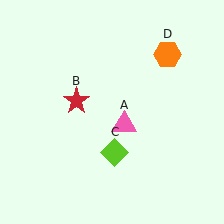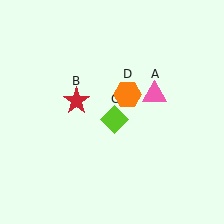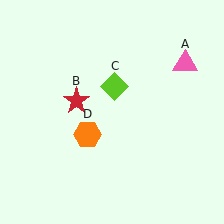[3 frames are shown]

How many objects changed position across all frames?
3 objects changed position: pink triangle (object A), lime diamond (object C), orange hexagon (object D).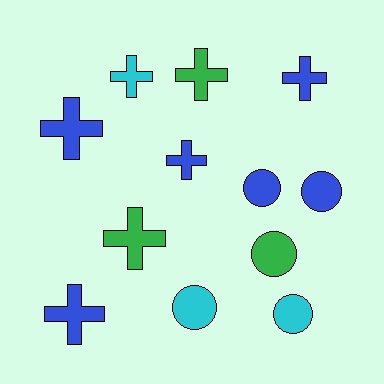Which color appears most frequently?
Blue, with 6 objects.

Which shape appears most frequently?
Cross, with 7 objects.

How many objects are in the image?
There are 12 objects.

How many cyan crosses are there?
There is 1 cyan cross.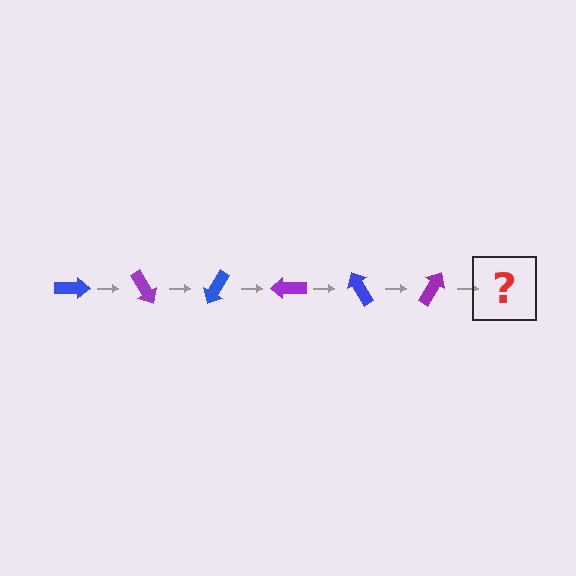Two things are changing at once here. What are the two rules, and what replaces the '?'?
The two rules are that it rotates 60 degrees each step and the color cycles through blue and purple. The '?' should be a blue arrow, rotated 360 degrees from the start.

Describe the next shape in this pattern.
It should be a blue arrow, rotated 360 degrees from the start.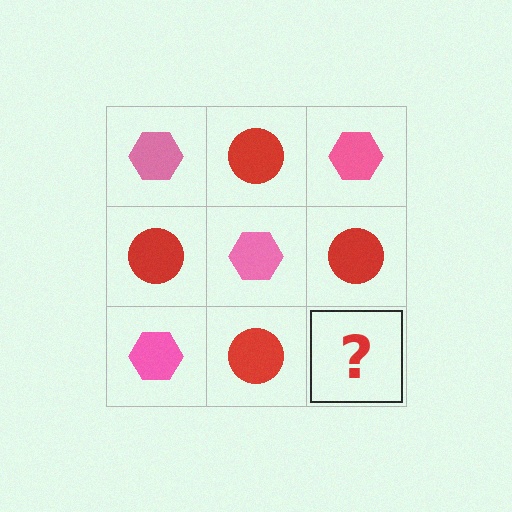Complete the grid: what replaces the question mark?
The question mark should be replaced with a pink hexagon.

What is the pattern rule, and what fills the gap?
The rule is that it alternates pink hexagon and red circle in a checkerboard pattern. The gap should be filled with a pink hexagon.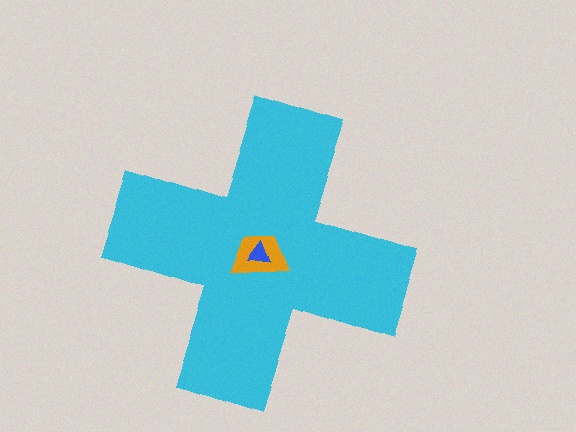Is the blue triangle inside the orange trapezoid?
Yes.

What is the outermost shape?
The cyan cross.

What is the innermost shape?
The blue triangle.